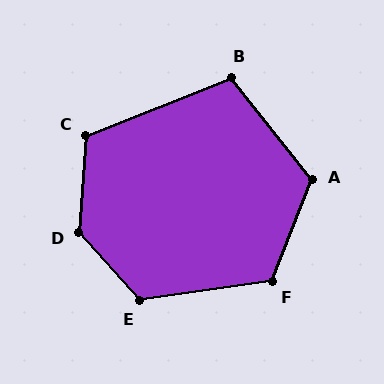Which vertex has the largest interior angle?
D, at approximately 134 degrees.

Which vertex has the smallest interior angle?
B, at approximately 107 degrees.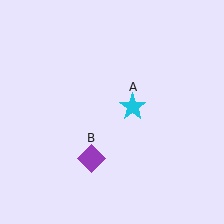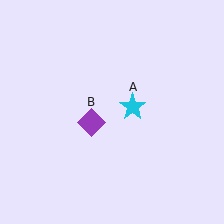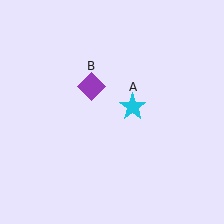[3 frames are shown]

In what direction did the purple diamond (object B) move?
The purple diamond (object B) moved up.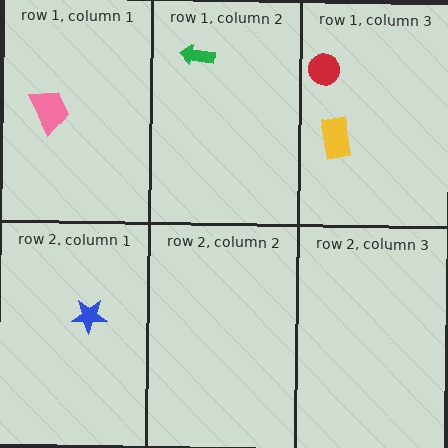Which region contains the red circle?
The row 1, column 3 region.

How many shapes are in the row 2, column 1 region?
1.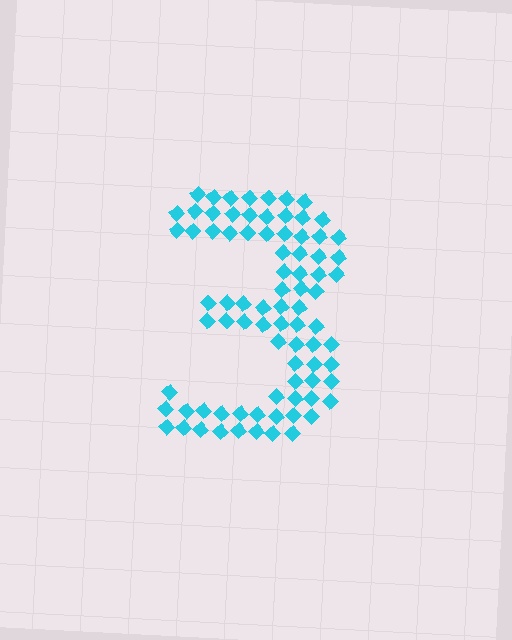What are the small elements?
The small elements are diamonds.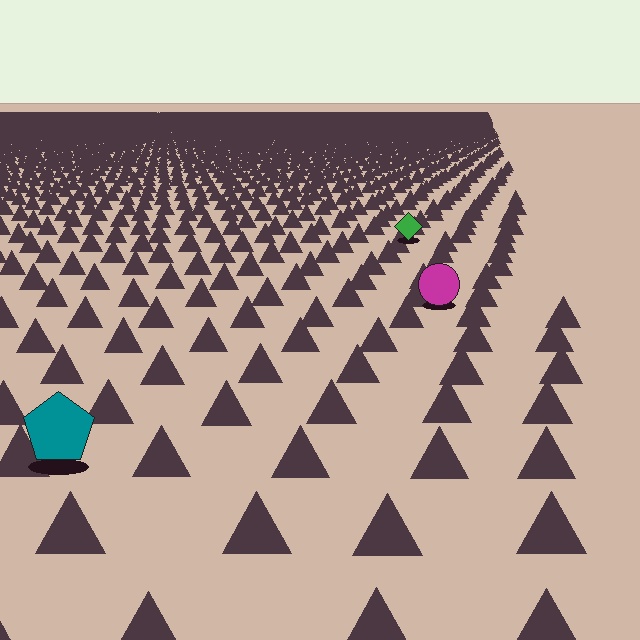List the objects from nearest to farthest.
From nearest to farthest: the teal pentagon, the magenta circle, the green diamond.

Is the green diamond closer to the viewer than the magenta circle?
No. The magenta circle is closer — you can tell from the texture gradient: the ground texture is coarser near it.